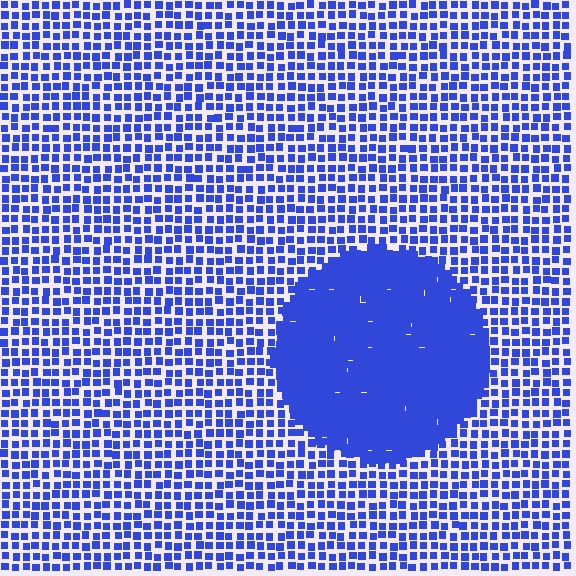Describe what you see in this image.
The image contains small blue elements arranged at two different densities. A circle-shaped region is visible where the elements are more densely packed than the surrounding area.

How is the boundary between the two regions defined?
The boundary is defined by a change in element density (approximately 2.5x ratio). All elements are the same color, size, and shape.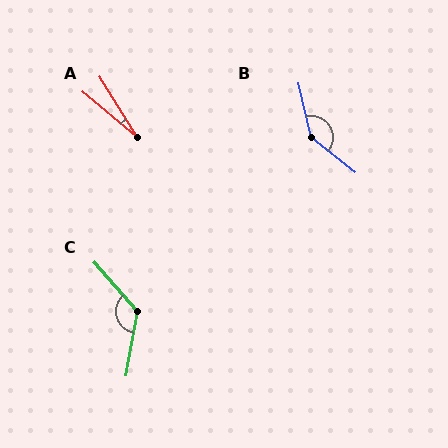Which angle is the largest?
B, at approximately 142 degrees.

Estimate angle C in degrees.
Approximately 128 degrees.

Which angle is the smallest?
A, at approximately 19 degrees.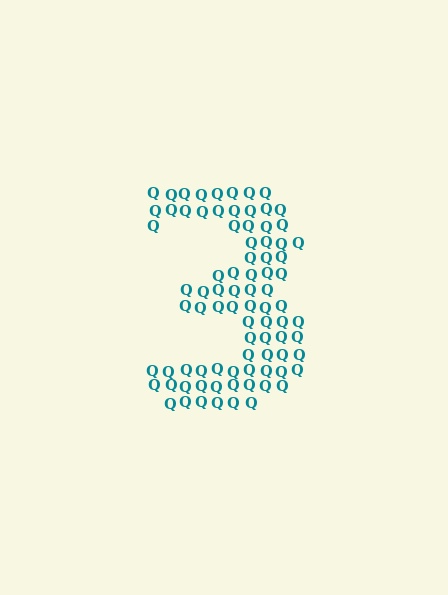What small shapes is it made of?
It is made of small letter Q's.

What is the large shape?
The large shape is the digit 3.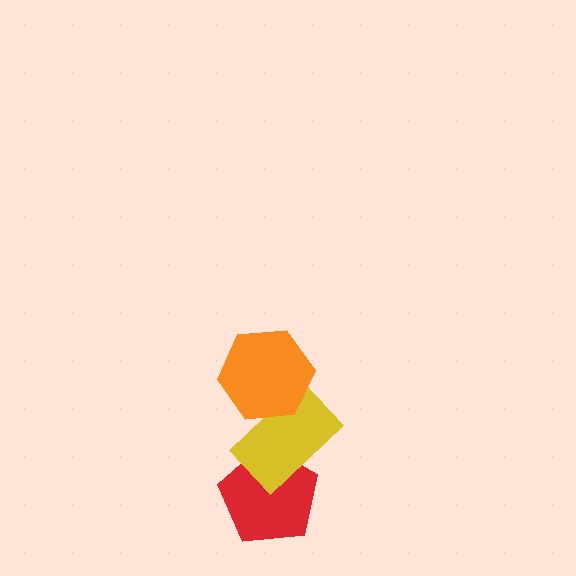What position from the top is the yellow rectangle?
The yellow rectangle is 2nd from the top.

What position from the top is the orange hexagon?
The orange hexagon is 1st from the top.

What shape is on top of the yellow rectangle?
The orange hexagon is on top of the yellow rectangle.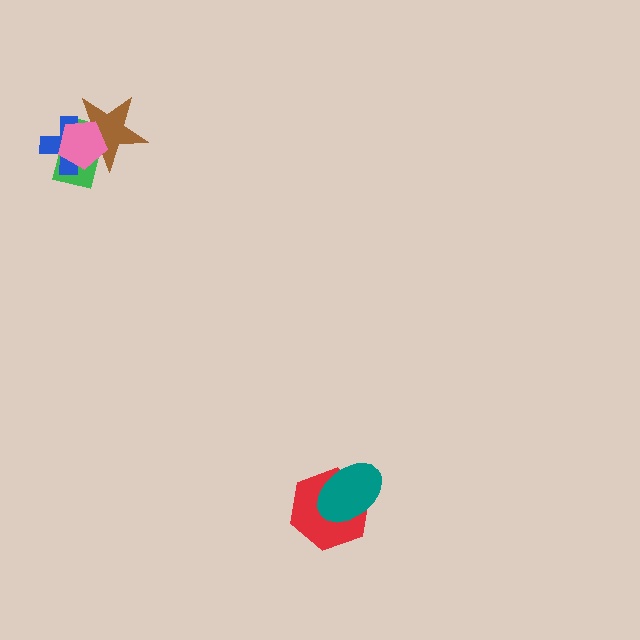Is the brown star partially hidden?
Yes, it is partially covered by another shape.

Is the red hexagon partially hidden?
Yes, it is partially covered by another shape.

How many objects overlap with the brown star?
3 objects overlap with the brown star.